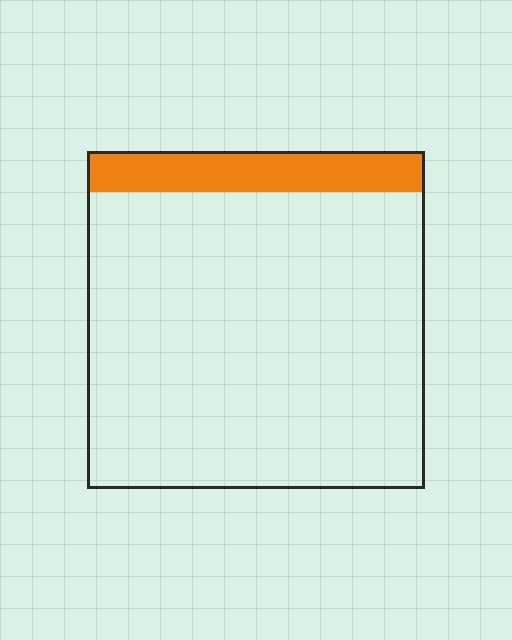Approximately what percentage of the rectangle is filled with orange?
Approximately 10%.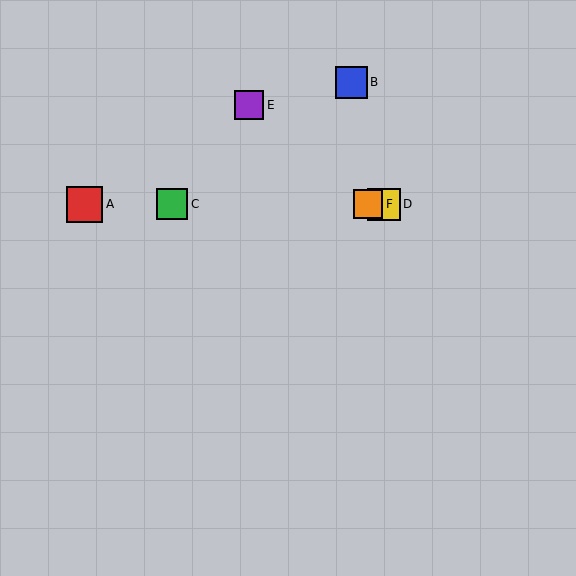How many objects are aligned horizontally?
4 objects (A, C, D, F) are aligned horizontally.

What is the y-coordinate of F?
Object F is at y≈204.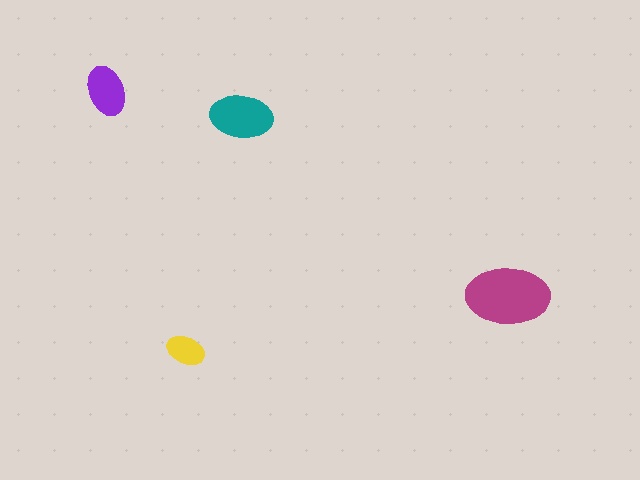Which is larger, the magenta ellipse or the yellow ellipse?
The magenta one.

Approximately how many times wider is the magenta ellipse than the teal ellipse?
About 1.5 times wider.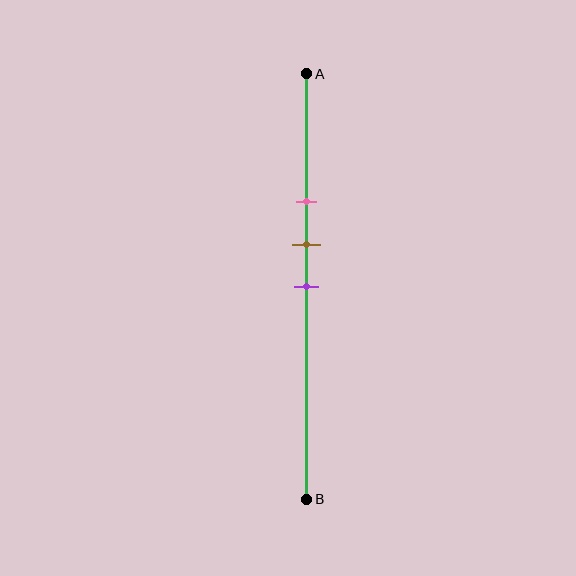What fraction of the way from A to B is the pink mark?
The pink mark is approximately 30% (0.3) of the way from A to B.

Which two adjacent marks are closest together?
The brown and purple marks are the closest adjacent pair.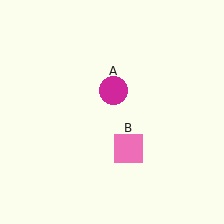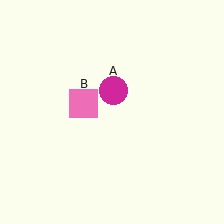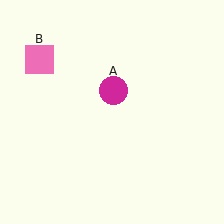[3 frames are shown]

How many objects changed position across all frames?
1 object changed position: pink square (object B).